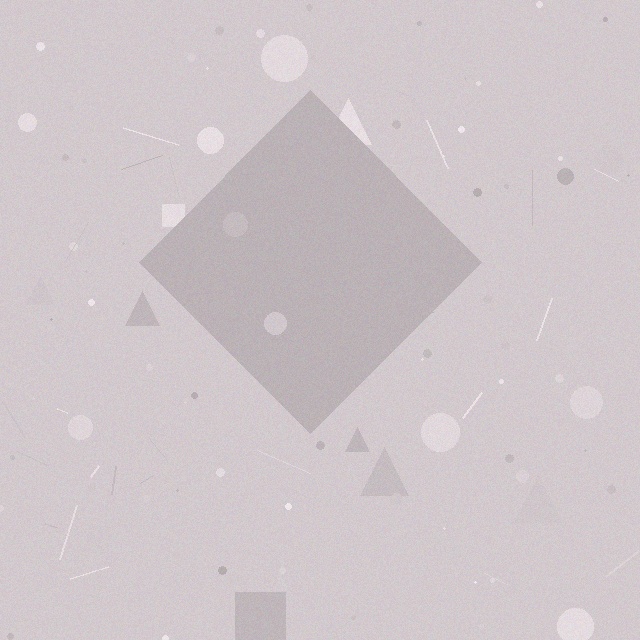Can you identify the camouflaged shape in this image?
The camouflaged shape is a diamond.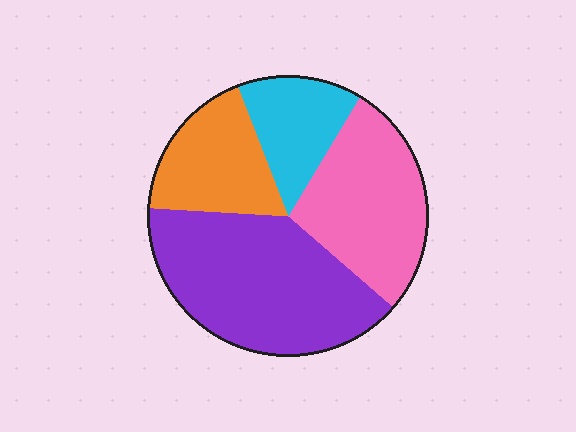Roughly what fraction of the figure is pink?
Pink covers roughly 30% of the figure.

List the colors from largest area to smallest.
From largest to smallest: purple, pink, orange, cyan.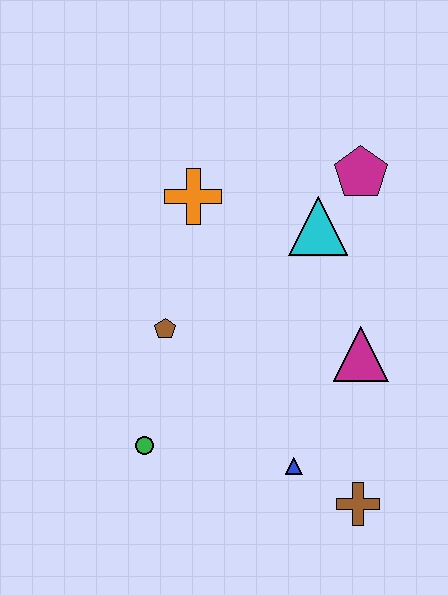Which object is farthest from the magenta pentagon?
The green circle is farthest from the magenta pentagon.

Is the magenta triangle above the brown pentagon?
No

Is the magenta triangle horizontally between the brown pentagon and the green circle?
No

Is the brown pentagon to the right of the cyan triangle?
No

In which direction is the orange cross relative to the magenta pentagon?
The orange cross is to the left of the magenta pentagon.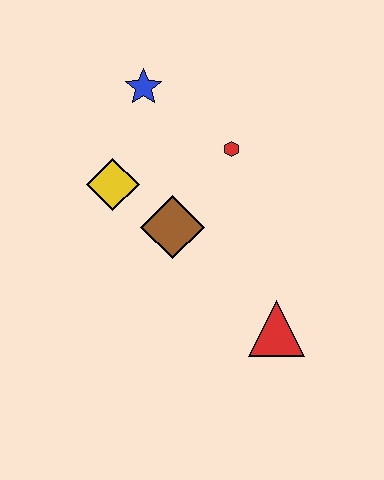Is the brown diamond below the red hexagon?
Yes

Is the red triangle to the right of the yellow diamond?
Yes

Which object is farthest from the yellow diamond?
The red triangle is farthest from the yellow diamond.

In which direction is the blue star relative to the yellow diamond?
The blue star is above the yellow diamond.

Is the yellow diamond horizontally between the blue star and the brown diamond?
No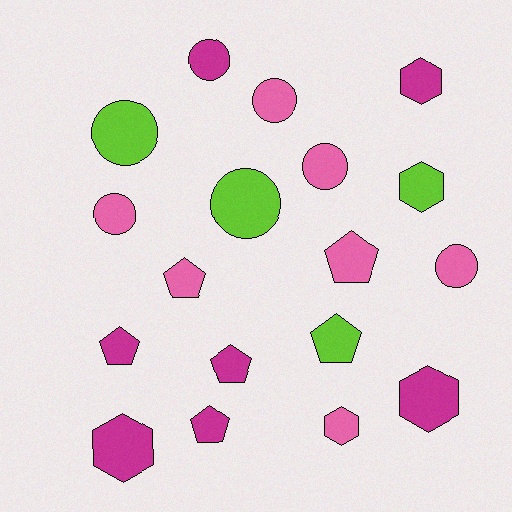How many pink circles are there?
There are 4 pink circles.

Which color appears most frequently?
Magenta, with 7 objects.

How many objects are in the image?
There are 18 objects.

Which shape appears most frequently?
Circle, with 7 objects.